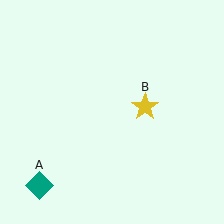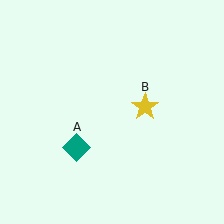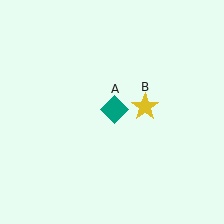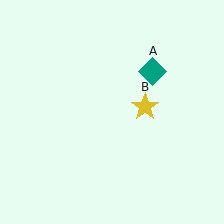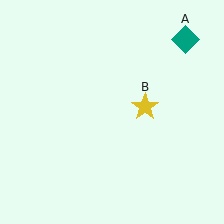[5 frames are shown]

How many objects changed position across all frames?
1 object changed position: teal diamond (object A).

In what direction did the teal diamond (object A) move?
The teal diamond (object A) moved up and to the right.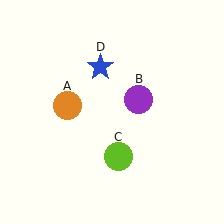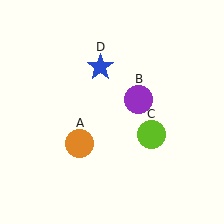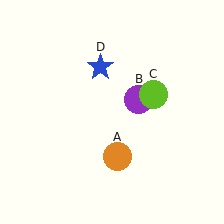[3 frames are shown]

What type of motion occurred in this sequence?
The orange circle (object A), lime circle (object C) rotated counterclockwise around the center of the scene.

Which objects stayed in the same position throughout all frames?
Purple circle (object B) and blue star (object D) remained stationary.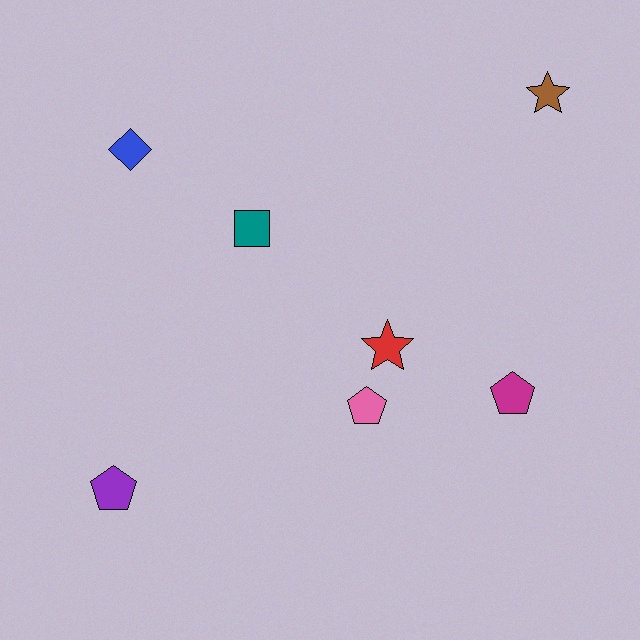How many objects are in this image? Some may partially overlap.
There are 7 objects.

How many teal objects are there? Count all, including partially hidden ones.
There is 1 teal object.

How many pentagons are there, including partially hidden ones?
There are 3 pentagons.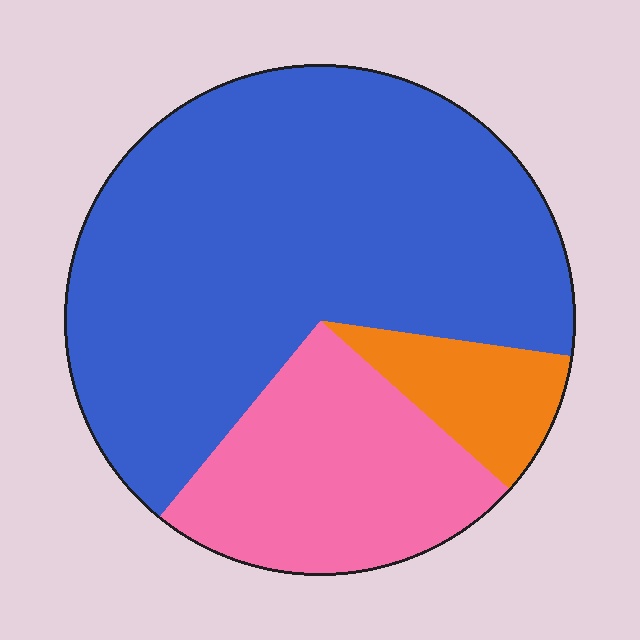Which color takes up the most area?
Blue, at roughly 65%.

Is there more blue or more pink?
Blue.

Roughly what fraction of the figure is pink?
Pink takes up about one quarter (1/4) of the figure.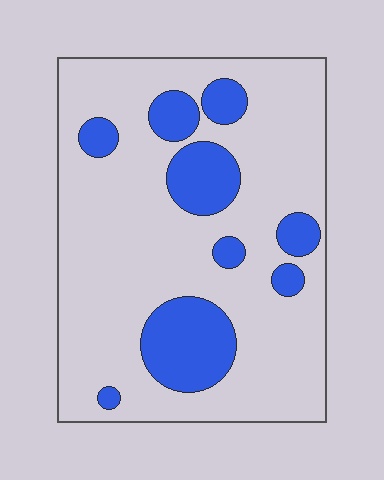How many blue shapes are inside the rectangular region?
9.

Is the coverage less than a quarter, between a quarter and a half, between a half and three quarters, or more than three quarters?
Less than a quarter.